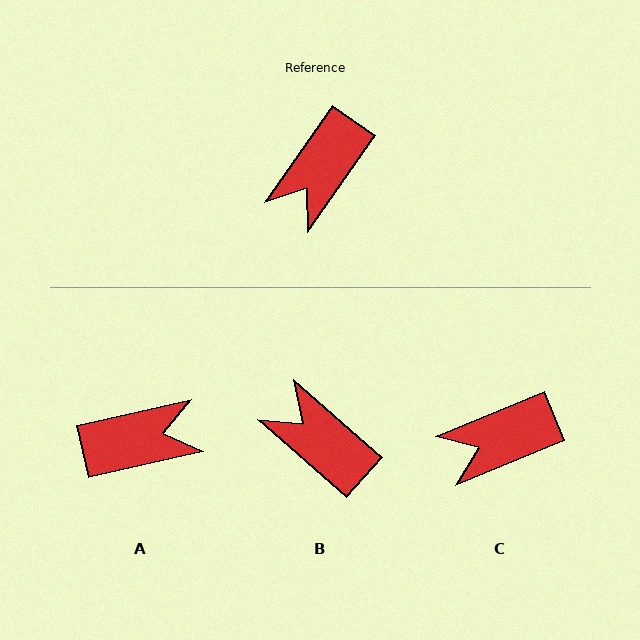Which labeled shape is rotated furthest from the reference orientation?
A, about 138 degrees away.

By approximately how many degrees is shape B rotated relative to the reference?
Approximately 96 degrees clockwise.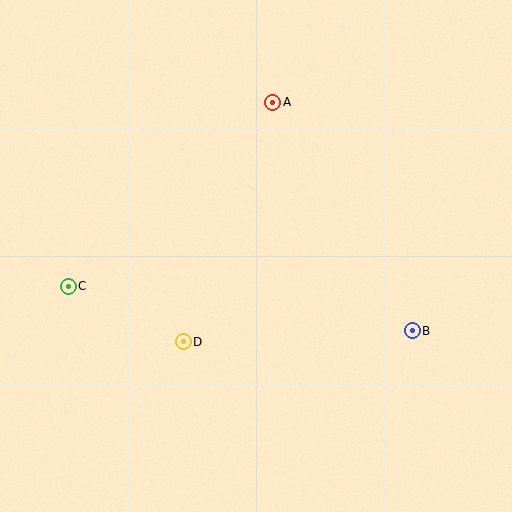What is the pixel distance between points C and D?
The distance between C and D is 128 pixels.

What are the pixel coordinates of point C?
Point C is at (68, 286).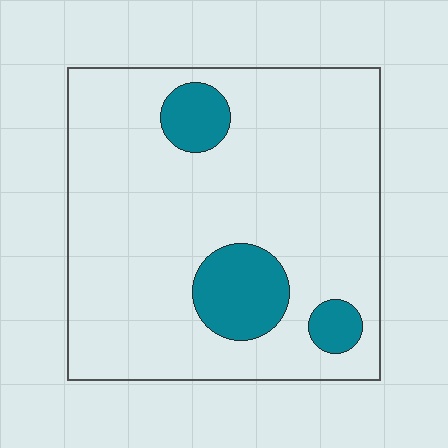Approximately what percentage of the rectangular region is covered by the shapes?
Approximately 15%.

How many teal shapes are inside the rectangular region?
3.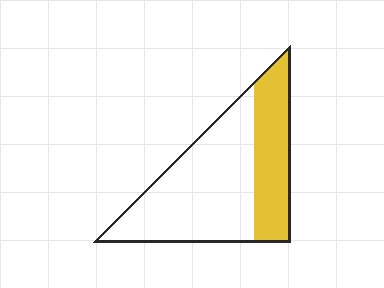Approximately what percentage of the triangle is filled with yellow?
Approximately 35%.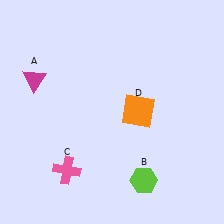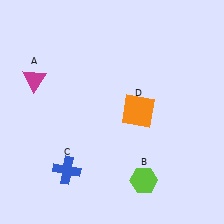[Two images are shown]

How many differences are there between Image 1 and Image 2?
There is 1 difference between the two images.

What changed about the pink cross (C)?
In Image 1, C is pink. In Image 2, it changed to blue.